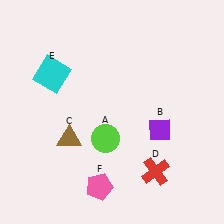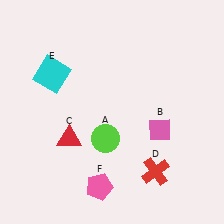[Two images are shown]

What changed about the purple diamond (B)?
In Image 1, B is purple. In Image 2, it changed to pink.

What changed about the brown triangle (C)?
In Image 1, C is brown. In Image 2, it changed to red.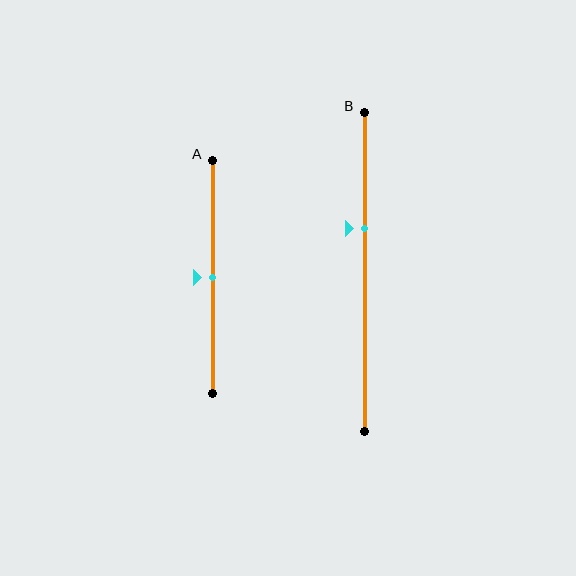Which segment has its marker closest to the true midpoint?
Segment A has its marker closest to the true midpoint.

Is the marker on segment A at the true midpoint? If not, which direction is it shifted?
Yes, the marker on segment A is at the true midpoint.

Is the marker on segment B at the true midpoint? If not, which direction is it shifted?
No, the marker on segment B is shifted upward by about 14% of the segment length.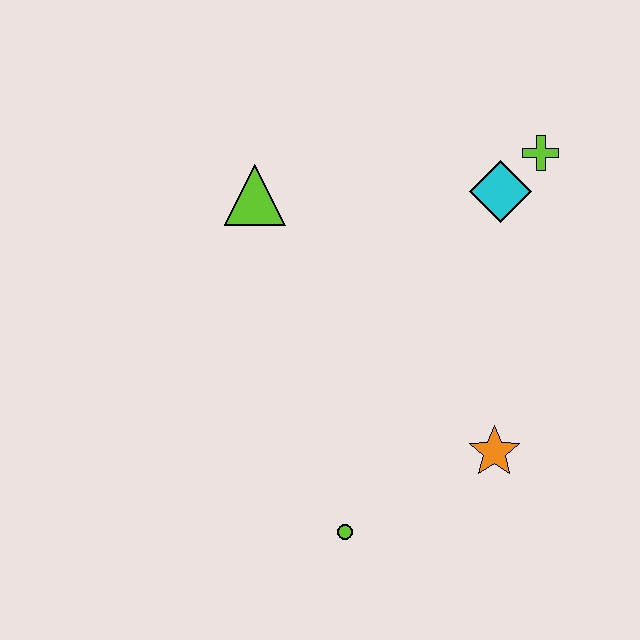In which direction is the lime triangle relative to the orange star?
The lime triangle is above the orange star.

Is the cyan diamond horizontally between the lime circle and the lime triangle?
No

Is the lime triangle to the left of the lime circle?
Yes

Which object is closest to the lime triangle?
The cyan diamond is closest to the lime triangle.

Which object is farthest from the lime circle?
The lime cross is farthest from the lime circle.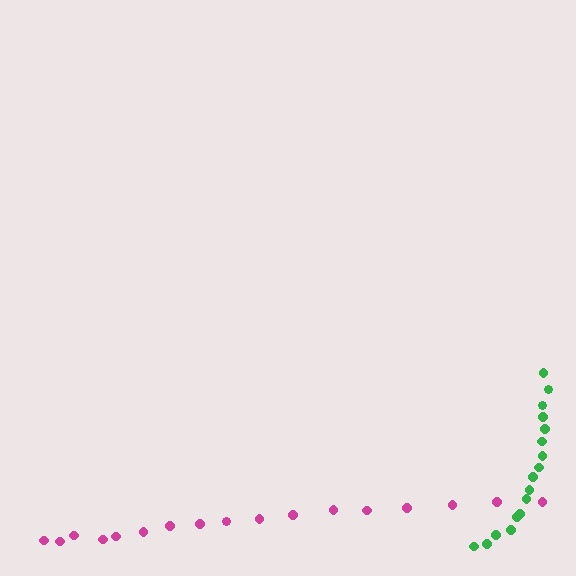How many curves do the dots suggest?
There are 2 distinct paths.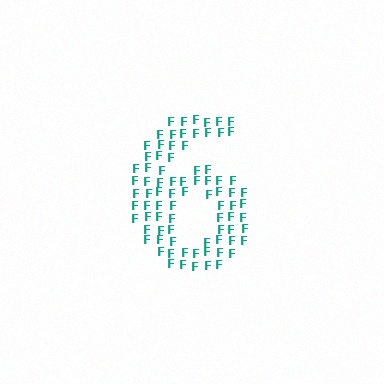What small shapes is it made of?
It is made of small letter F's.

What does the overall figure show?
The overall figure shows the digit 6.